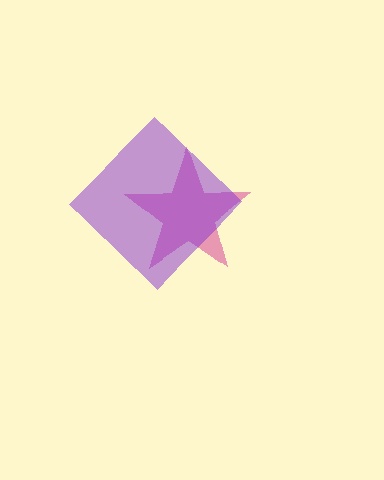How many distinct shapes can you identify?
There are 2 distinct shapes: a pink star, a purple diamond.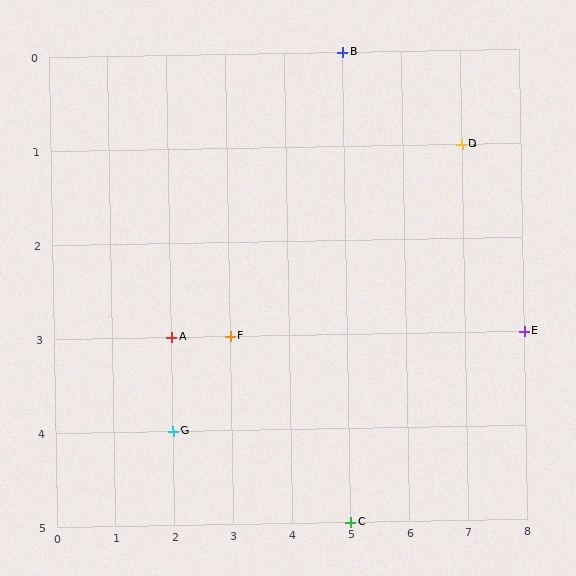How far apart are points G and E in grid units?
Points G and E are 6 columns and 1 row apart (about 6.1 grid units diagonally).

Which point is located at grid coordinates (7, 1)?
Point D is at (7, 1).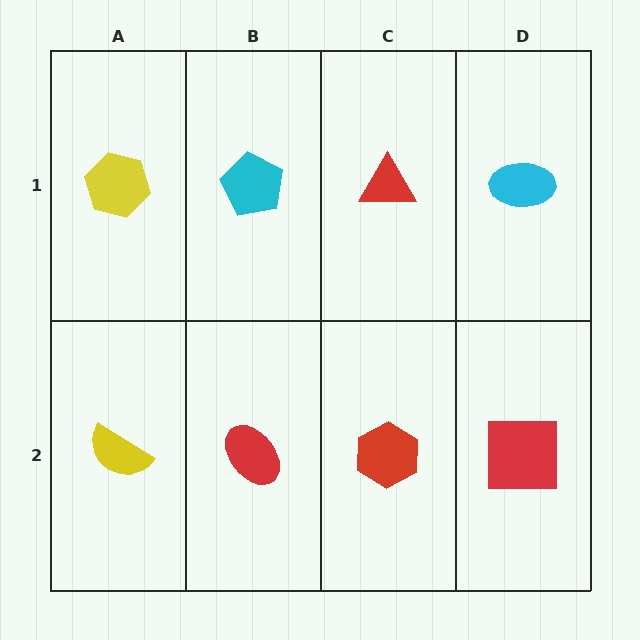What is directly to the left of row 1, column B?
A yellow hexagon.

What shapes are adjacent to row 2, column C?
A red triangle (row 1, column C), a red ellipse (row 2, column B), a red square (row 2, column D).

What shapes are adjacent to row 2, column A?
A yellow hexagon (row 1, column A), a red ellipse (row 2, column B).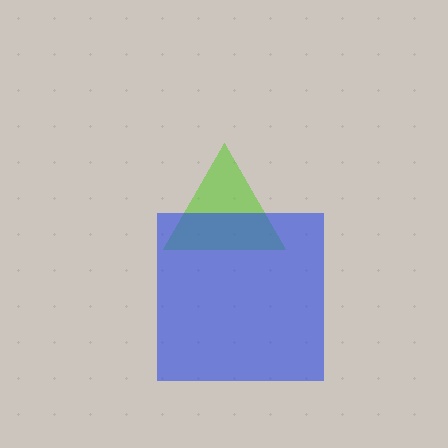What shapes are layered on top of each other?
The layered shapes are: a lime triangle, a blue square.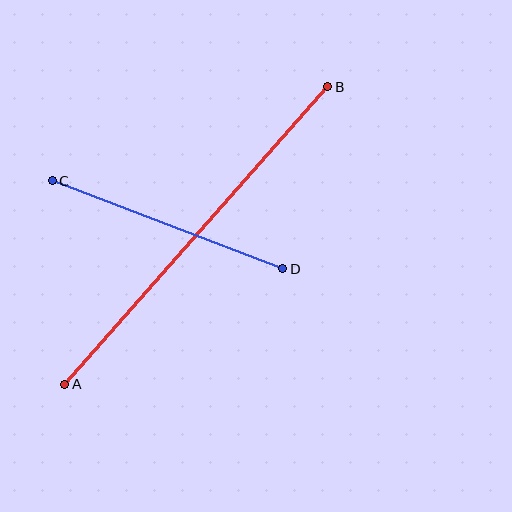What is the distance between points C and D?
The distance is approximately 247 pixels.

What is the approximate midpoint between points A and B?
The midpoint is at approximately (196, 235) pixels.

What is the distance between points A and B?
The distance is approximately 397 pixels.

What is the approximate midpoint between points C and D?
The midpoint is at approximately (168, 225) pixels.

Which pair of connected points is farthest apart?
Points A and B are farthest apart.